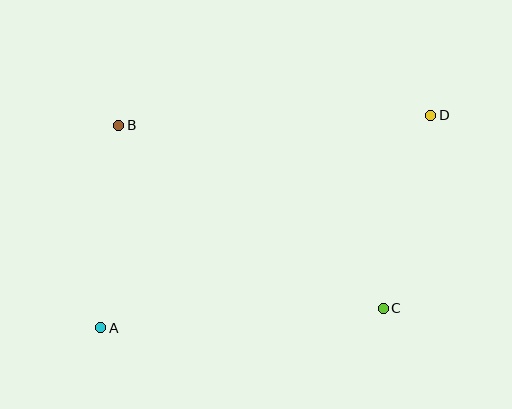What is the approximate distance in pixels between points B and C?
The distance between B and C is approximately 322 pixels.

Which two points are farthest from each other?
Points A and D are farthest from each other.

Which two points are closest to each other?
Points C and D are closest to each other.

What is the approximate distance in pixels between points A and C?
The distance between A and C is approximately 283 pixels.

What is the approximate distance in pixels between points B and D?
The distance between B and D is approximately 313 pixels.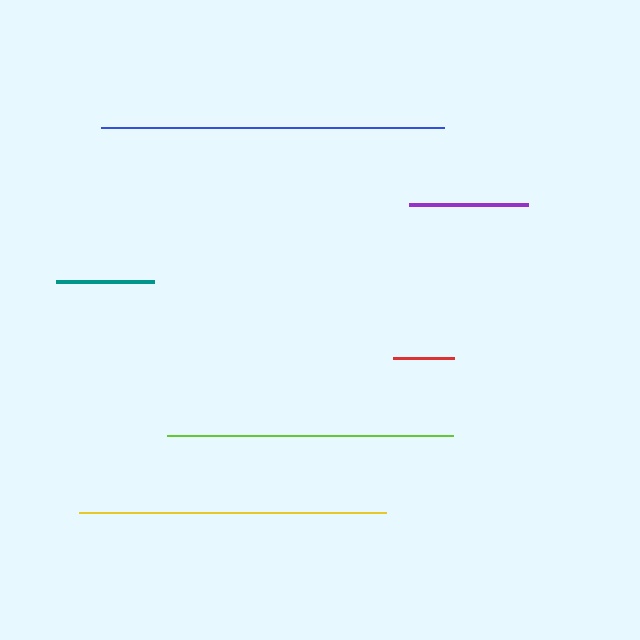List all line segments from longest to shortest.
From longest to shortest: blue, yellow, lime, purple, teal, red.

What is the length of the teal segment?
The teal segment is approximately 98 pixels long.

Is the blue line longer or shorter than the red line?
The blue line is longer than the red line.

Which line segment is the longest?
The blue line is the longest at approximately 342 pixels.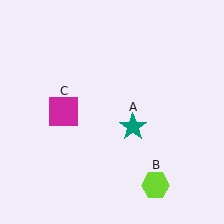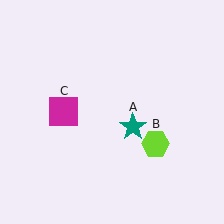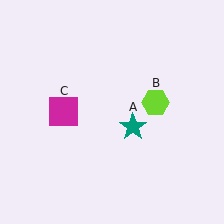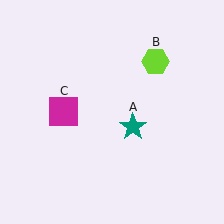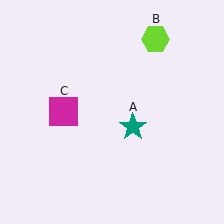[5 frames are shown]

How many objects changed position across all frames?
1 object changed position: lime hexagon (object B).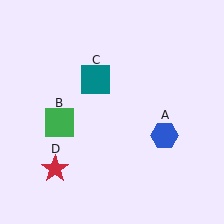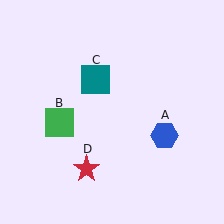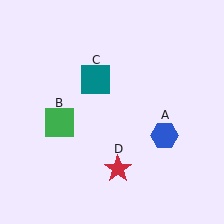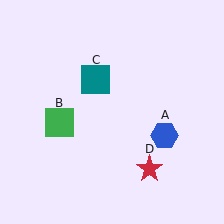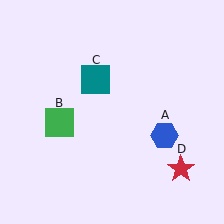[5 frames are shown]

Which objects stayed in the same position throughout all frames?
Blue hexagon (object A) and green square (object B) and teal square (object C) remained stationary.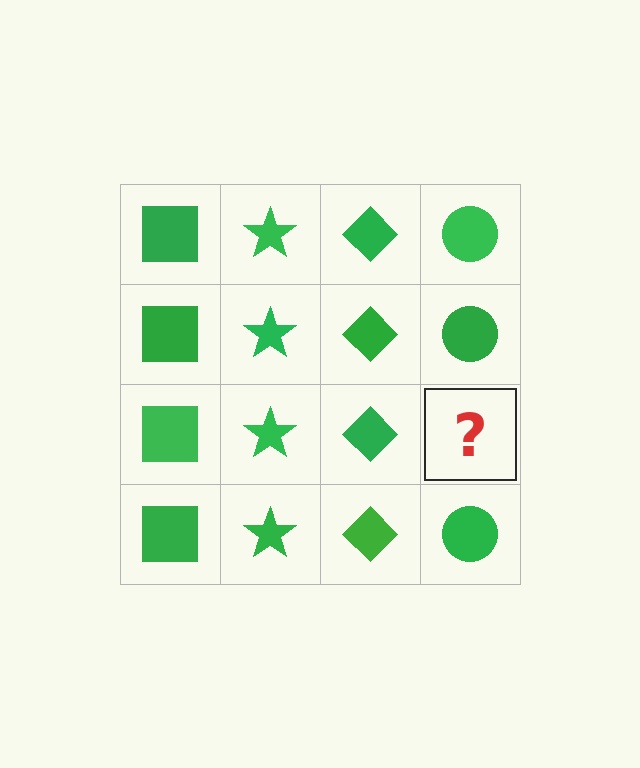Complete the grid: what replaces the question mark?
The question mark should be replaced with a green circle.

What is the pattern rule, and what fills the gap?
The rule is that each column has a consistent shape. The gap should be filled with a green circle.